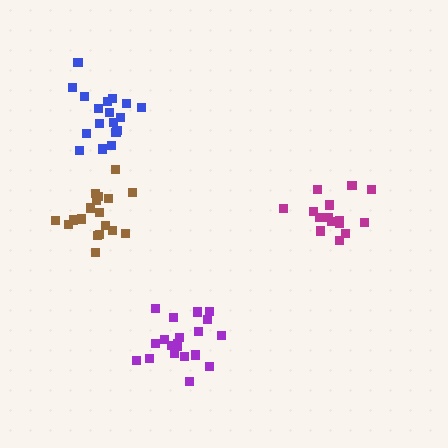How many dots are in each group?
Group 1: 21 dots, Group 2: 15 dots, Group 3: 18 dots, Group 4: 18 dots (72 total).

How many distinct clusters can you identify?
There are 4 distinct clusters.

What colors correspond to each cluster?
The clusters are colored: purple, magenta, blue, brown.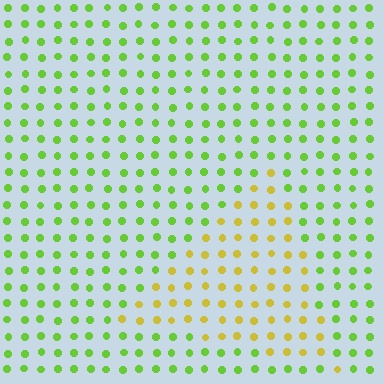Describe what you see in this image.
The image is filled with small lime elements in a uniform arrangement. A triangle-shaped region is visible where the elements are tinted to a slightly different hue, forming a subtle color boundary.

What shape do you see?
I see a triangle.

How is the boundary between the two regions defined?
The boundary is defined purely by a slight shift in hue (about 46 degrees). Spacing, size, and orientation are identical on both sides.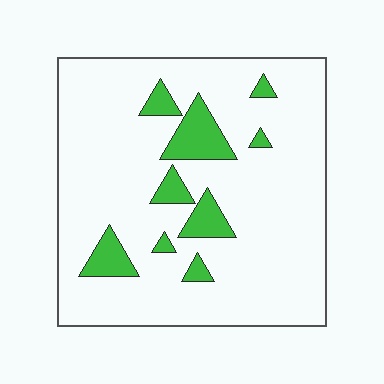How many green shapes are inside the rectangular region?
9.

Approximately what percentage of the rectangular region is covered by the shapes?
Approximately 15%.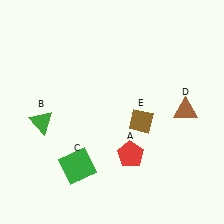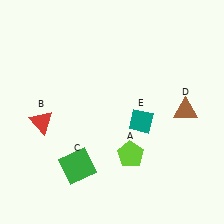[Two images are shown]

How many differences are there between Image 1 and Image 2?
There are 3 differences between the two images.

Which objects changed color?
A changed from red to lime. B changed from green to red. E changed from brown to teal.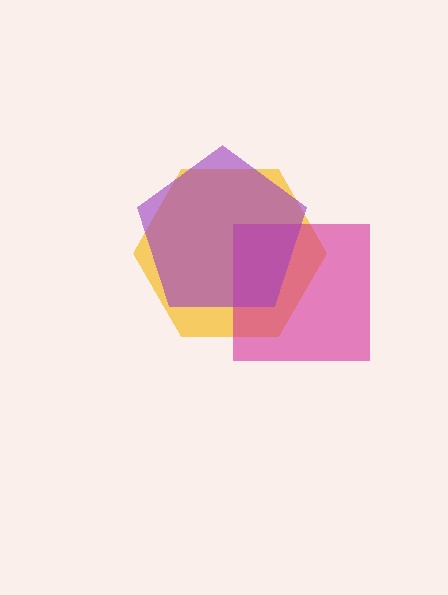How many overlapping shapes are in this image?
There are 3 overlapping shapes in the image.